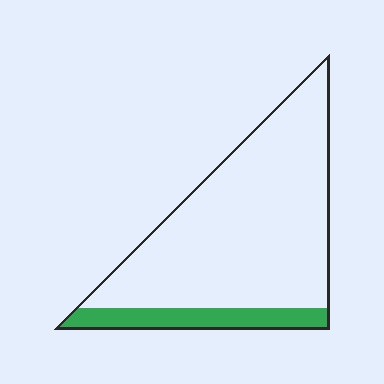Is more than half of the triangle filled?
No.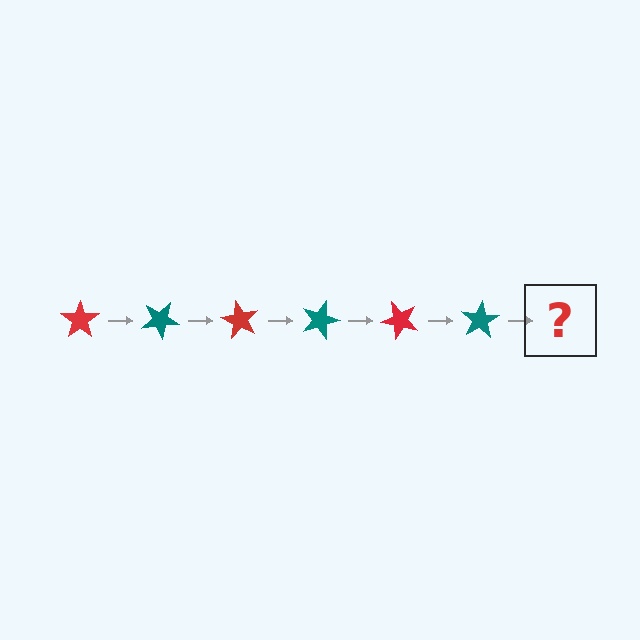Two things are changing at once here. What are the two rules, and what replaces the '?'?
The two rules are that it rotates 30 degrees each step and the color cycles through red and teal. The '?' should be a red star, rotated 180 degrees from the start.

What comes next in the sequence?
The next element should be a red star, rotated 180 degrees from the start.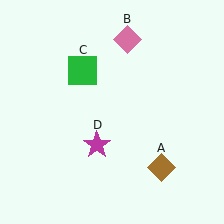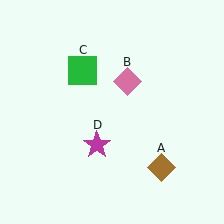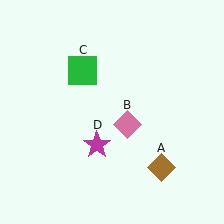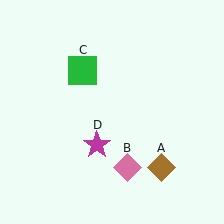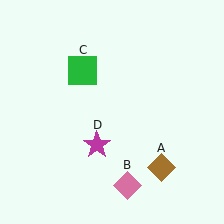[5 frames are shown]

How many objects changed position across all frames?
1 object changed position: pink diamond (object B).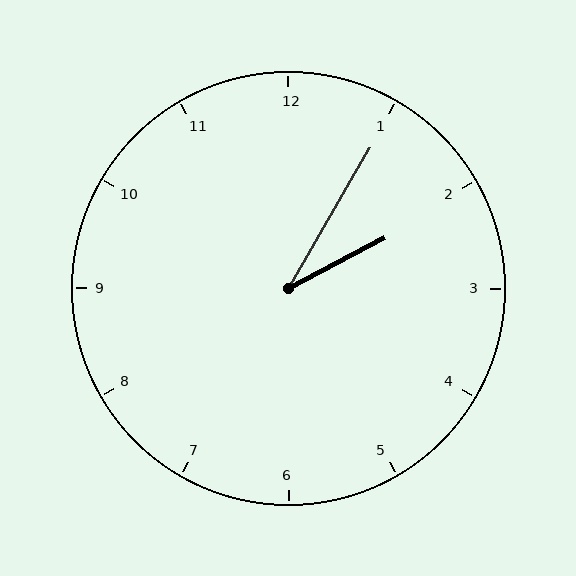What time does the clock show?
2:05.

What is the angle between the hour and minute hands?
Approximately 32 degrees.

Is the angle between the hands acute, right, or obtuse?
It is acute.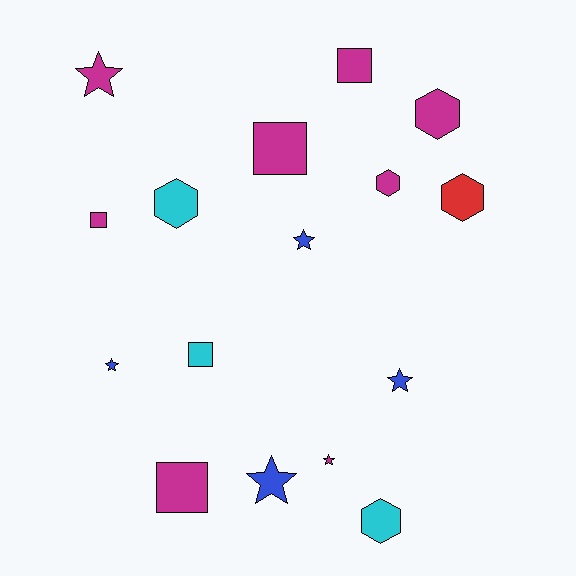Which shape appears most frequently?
Star, with 6 objects.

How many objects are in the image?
There are 16 objects.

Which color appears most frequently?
Magenta, with 8 objects.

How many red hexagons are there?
There is 1 red hexagon.